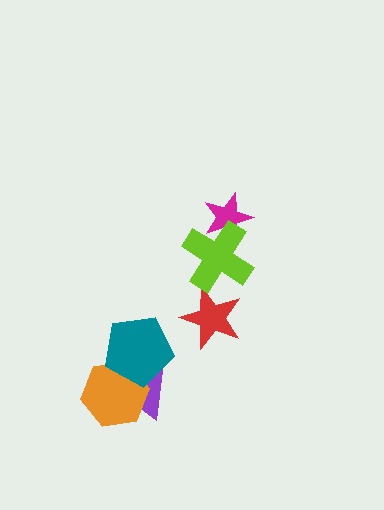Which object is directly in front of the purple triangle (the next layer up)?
The orange hexagon is directly in front of the purple triangle.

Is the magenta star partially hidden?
Yes, it is partially covered by another shape.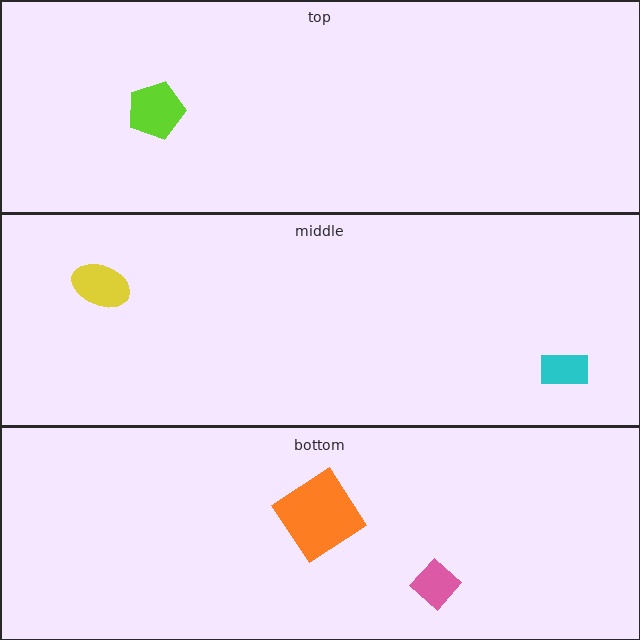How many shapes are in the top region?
1.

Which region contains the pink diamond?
The bottom region.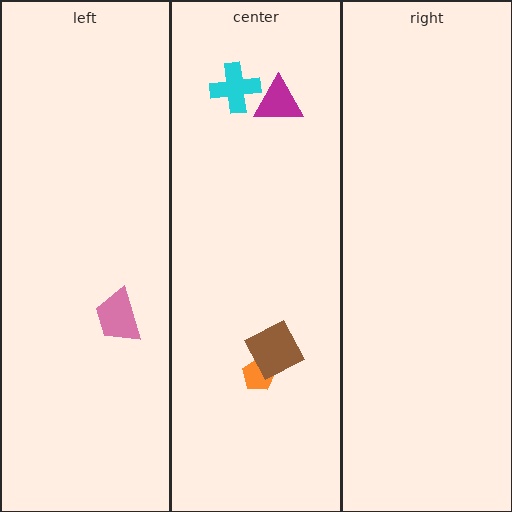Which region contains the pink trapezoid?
The left region.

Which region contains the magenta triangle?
The center region.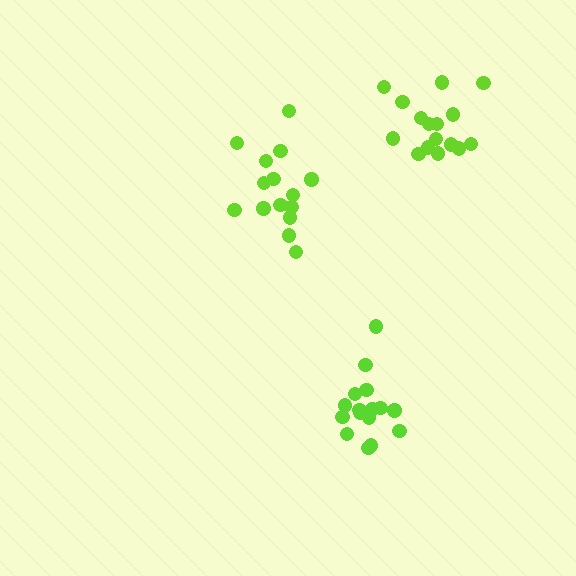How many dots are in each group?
Group 1: 16 dots, Group 2: 15 dots, Group 3: 16 dots (47 total).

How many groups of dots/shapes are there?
There are 3 groups.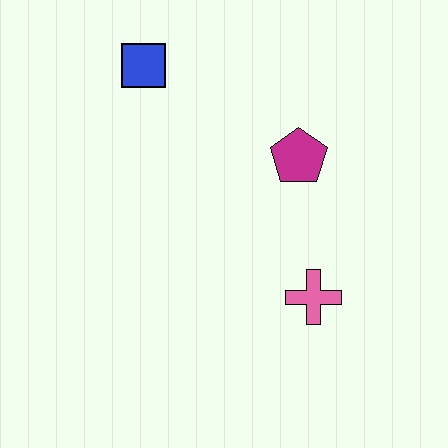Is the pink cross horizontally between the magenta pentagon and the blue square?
No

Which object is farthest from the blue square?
The pink cross is farthest from the blue square.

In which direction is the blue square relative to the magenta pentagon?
The blue square is to the left of the magenta pentagon.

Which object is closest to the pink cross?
The magenta pentagon is closest to the pink cross.